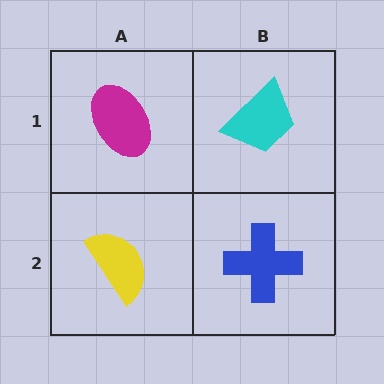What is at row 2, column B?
A blue cross.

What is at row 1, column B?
A cyan trapezoid.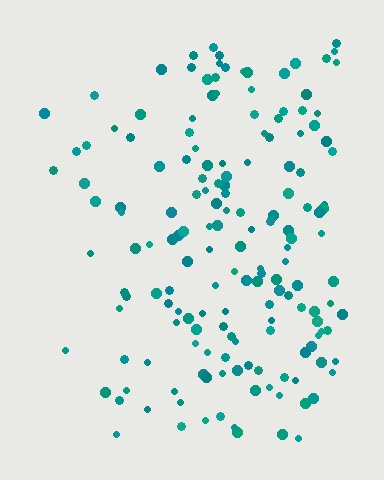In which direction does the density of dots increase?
From left to right, with the right side densest.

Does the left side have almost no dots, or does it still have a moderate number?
Still a moderate number, just noticeably fewer than the right.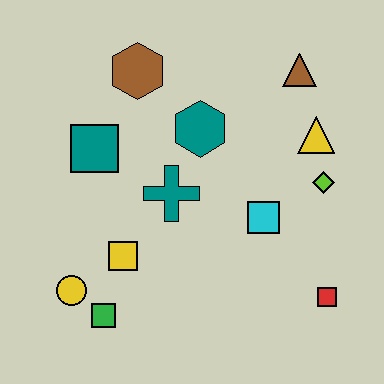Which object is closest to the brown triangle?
The yellow triangle is closest to the brown triangle.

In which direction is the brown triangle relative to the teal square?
The brown triangle is to the right of the teal square.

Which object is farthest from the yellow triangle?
The yellow circle is farthest from the yellow triangle.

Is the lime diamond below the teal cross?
No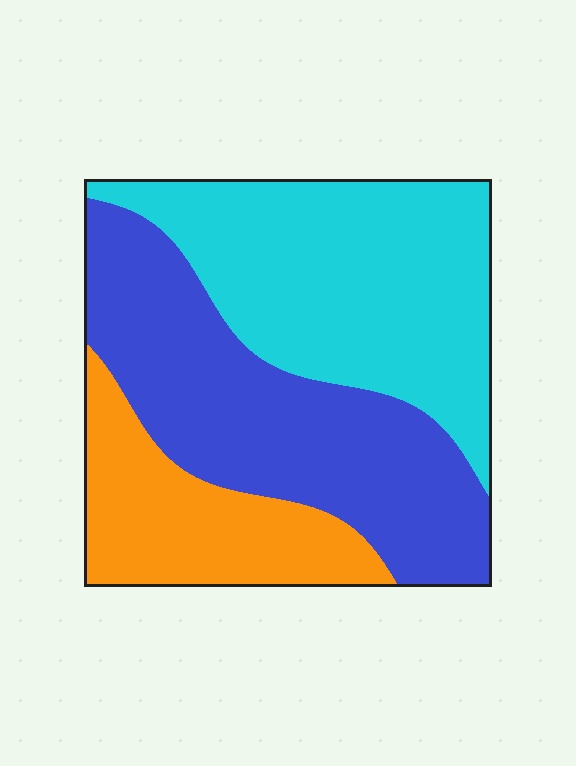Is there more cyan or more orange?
Cyan.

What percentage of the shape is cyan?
Cyan covers 40% of the shape.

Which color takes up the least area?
Orange, at roughly 20%.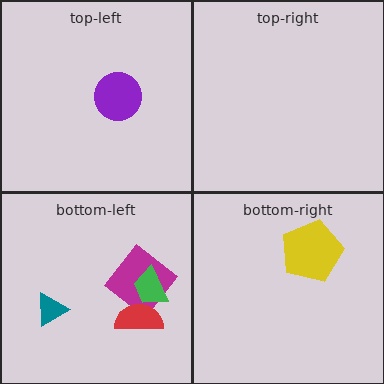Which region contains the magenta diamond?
The bottom-left region.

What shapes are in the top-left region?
The purple circle.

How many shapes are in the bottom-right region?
1.